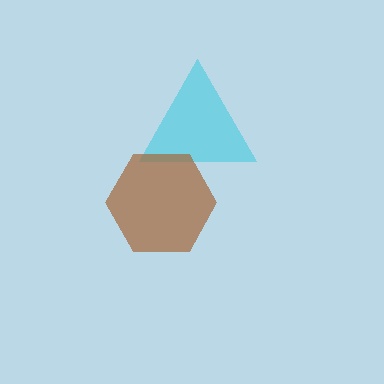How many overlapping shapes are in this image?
There are 2 overlapping shapes in the image.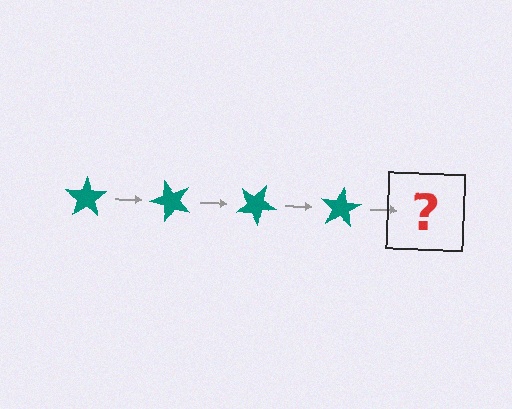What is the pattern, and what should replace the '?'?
The pattern is that the star rotates 50 degrees each step. The '?' should be a teal star rotated 200 degrees.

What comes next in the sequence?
The next element should be a teal star rotated 200 degrees.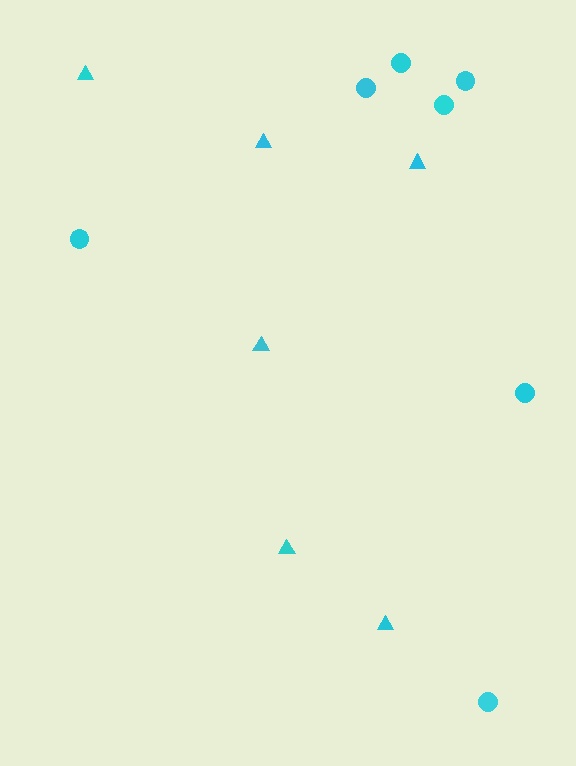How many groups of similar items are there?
There are 2 groups: one group of circles (7) and one group of triangles (6).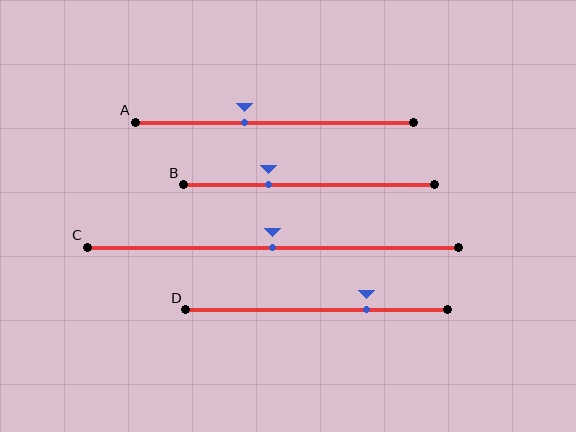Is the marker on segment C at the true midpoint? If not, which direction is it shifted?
Yes, the marker on segment C is at the true midpoint.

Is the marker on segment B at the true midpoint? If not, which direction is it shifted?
No, the marker on segment B is shifted to the left by about 16% of the segment length.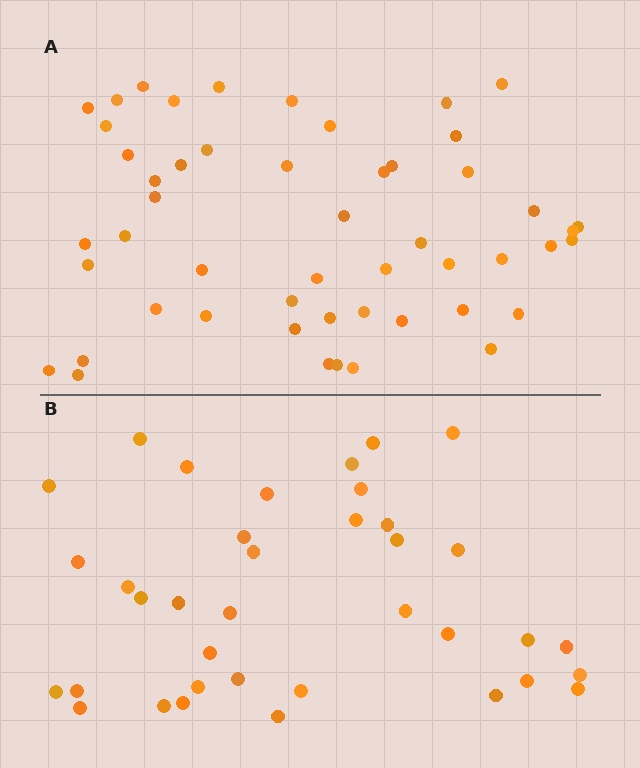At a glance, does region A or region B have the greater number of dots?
Region A (the top region) has more dots.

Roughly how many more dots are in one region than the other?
Region A has approximately 15 more dots than region B.